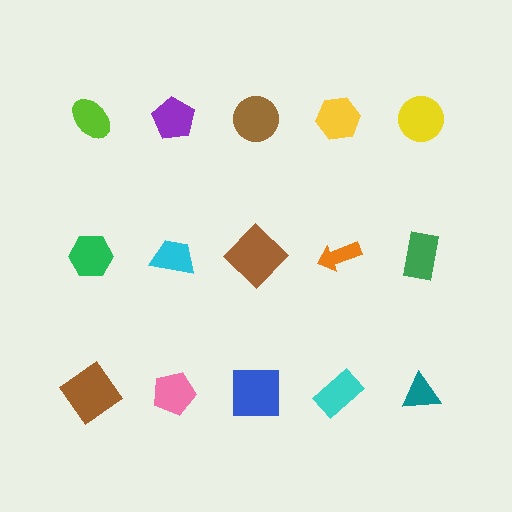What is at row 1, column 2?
A purple pentagon.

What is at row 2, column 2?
A cyan trapezoid.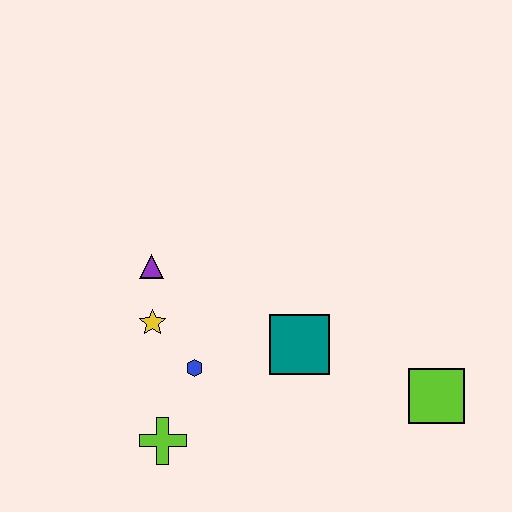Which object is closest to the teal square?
The blue hexagon is closest to the teal square.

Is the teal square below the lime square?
No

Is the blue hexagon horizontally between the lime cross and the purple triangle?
No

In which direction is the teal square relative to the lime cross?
The teal square is to the right of the lime cross.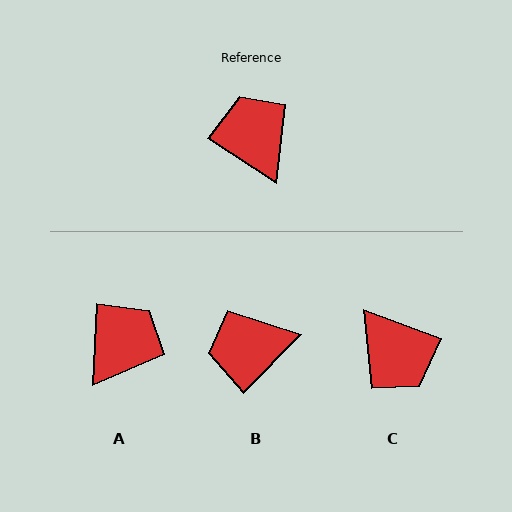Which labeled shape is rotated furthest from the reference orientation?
C, about 167 degrees away.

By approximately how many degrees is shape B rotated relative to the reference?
Approximately 78 degrees counter-clockwise.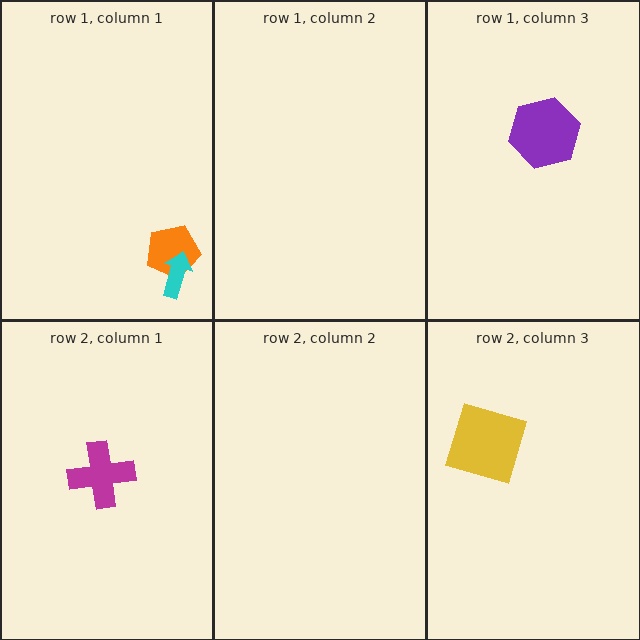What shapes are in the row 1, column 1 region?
The orange pentagon, the cyan arrow.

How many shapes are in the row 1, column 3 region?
1.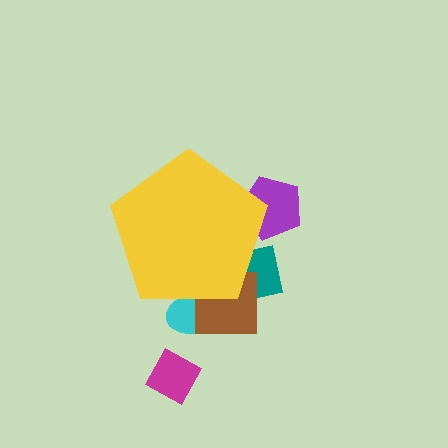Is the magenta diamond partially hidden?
No, the magenta diamond is fully visible.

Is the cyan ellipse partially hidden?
Yes, the cyan ellipse is partially hidden behind the yellow pentagon.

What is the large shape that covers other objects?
A yellow pentagon.